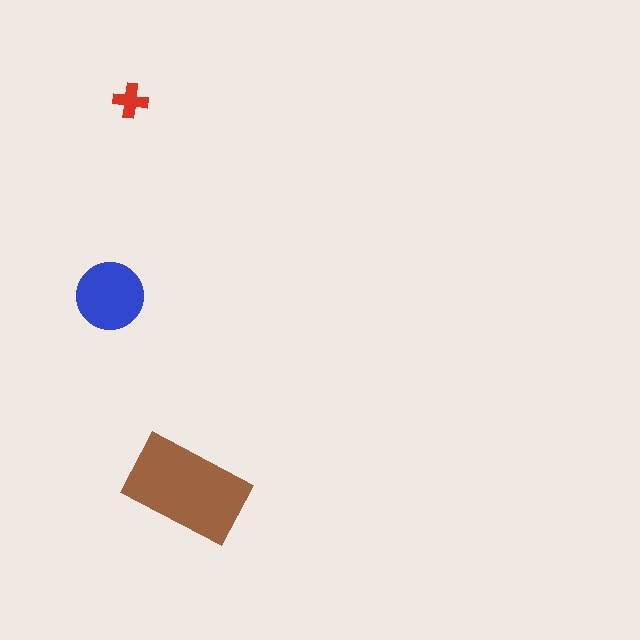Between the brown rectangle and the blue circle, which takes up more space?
The brown rectangle.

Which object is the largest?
The brown rectangle.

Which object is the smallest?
The red cross.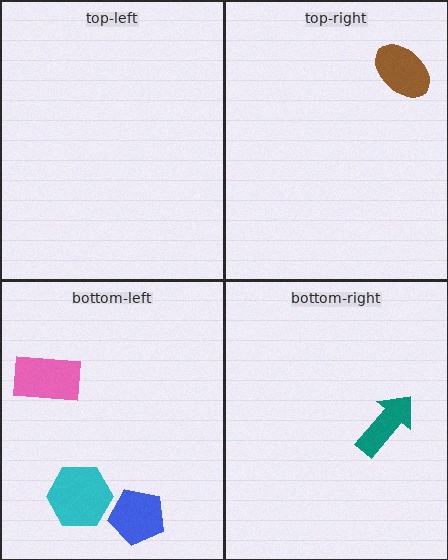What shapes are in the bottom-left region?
The cyan hexagon, the pink rectangle, the blue pentagon.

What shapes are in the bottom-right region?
The teal arrow.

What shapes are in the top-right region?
The brown ellipse.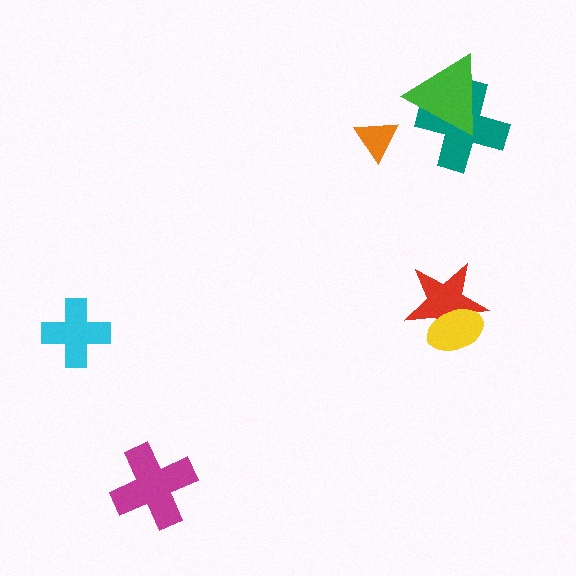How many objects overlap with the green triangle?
1 object overlaps with the green triangle.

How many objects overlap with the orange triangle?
0 objects overlap with the orange triangle.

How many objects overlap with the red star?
1 object overlaps with the red star.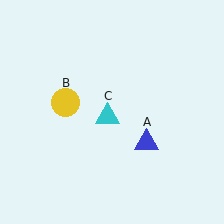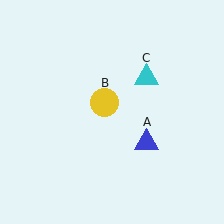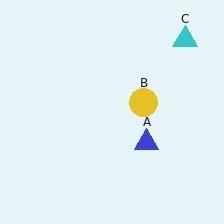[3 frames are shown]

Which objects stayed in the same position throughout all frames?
Blue triangle (object A) remained stationary.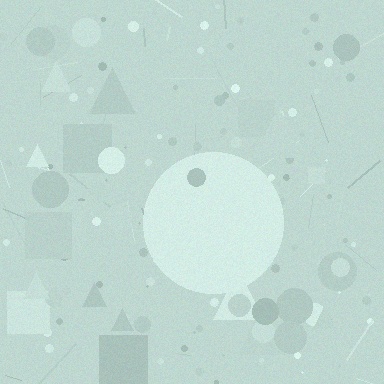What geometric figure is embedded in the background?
A circle is embedded in the background.